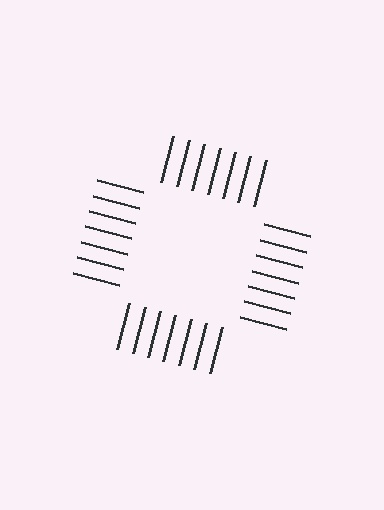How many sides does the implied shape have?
4 sides — the line-ends trace a square.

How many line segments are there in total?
28 — 7 along each of the 4 edges.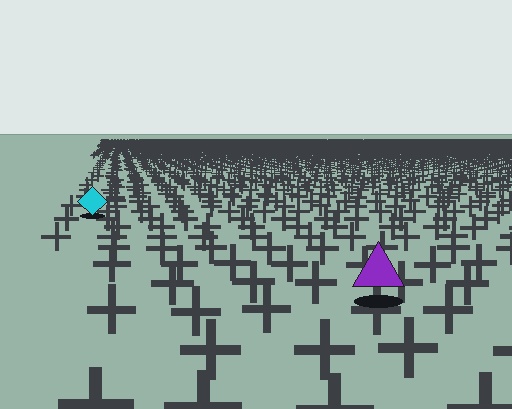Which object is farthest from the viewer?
The cyan diamond is farthest from the viewer. It appears smaller and the ground texture around it is denser.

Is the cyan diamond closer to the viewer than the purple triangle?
No. The purple triangle is closer — you can tell from the texture gradient: the ground texture is coarser near it.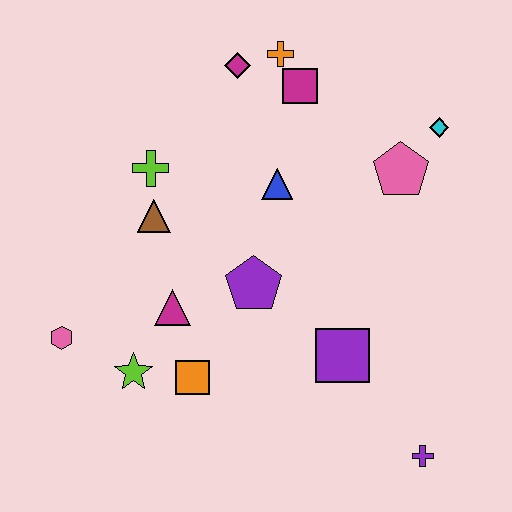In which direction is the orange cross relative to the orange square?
The orange cross is above the orange square.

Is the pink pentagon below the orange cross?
Yes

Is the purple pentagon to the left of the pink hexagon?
No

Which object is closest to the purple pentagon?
The magenta triangle is closest to the purple pentagon.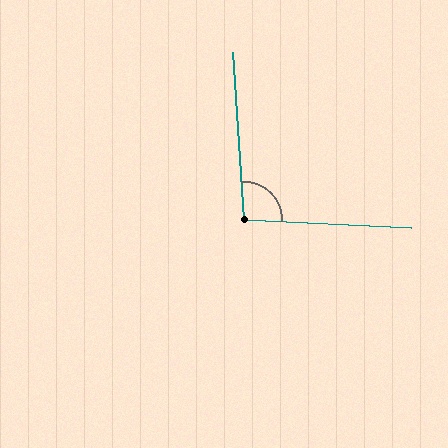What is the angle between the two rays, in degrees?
Approximately 97 degrees.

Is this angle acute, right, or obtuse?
It is obtuse.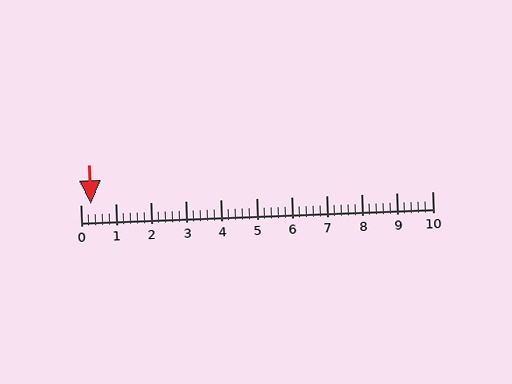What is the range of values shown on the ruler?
The ruler shows values from 0 to 10.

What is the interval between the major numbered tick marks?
The major tick marks are spaced 1 units apart.